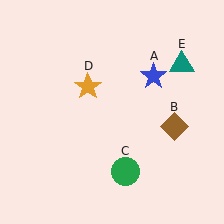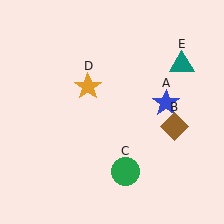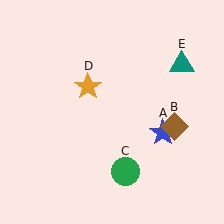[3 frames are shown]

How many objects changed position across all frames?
1 object changed position: blue star (object A).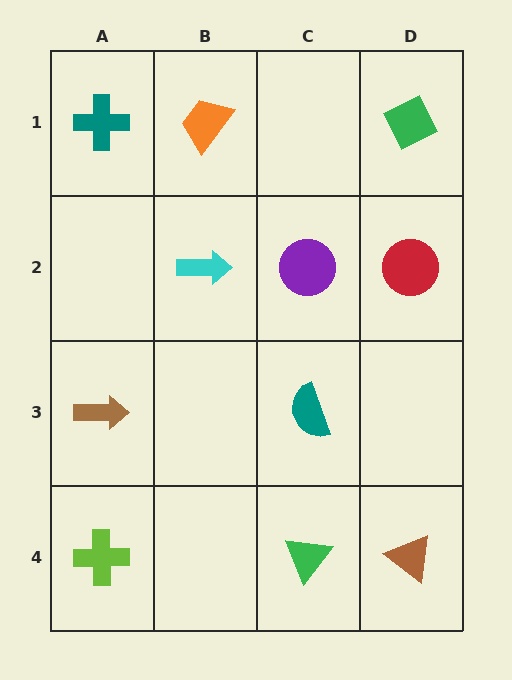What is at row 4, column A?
A lime cross.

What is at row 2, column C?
A purple circle.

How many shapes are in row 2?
3 shapes.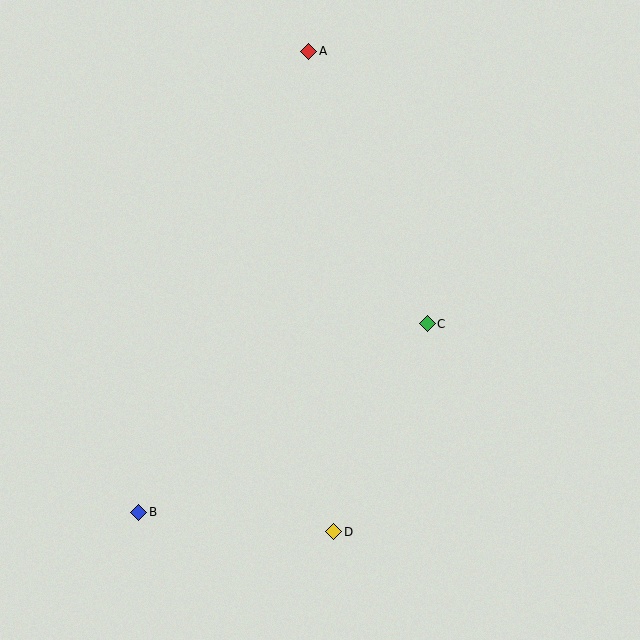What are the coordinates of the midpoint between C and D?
The midpoint between C and D is at (381, 428).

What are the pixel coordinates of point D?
Point D is at (334, 532).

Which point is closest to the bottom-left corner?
Point B is closest to the bottom-left corner.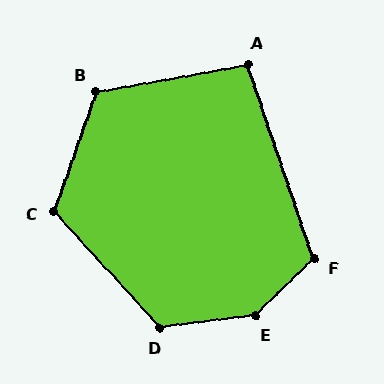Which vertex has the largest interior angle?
E, at approximately 142 degrees.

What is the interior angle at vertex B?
Approximately 119 degrees (obtuse).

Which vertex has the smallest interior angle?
A, at approximately 99 degrees.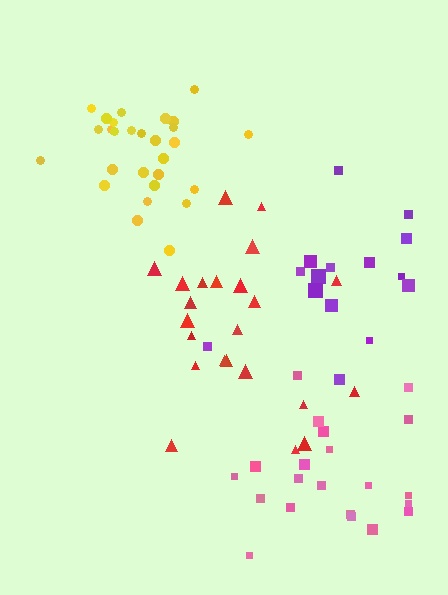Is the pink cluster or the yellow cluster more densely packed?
Yellow.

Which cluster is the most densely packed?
Yellow.